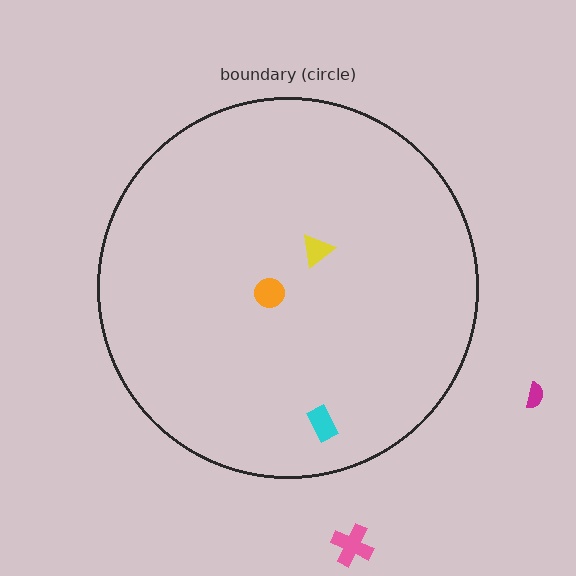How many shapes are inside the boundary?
3 inside, 2 outside.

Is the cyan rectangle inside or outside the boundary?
Inside.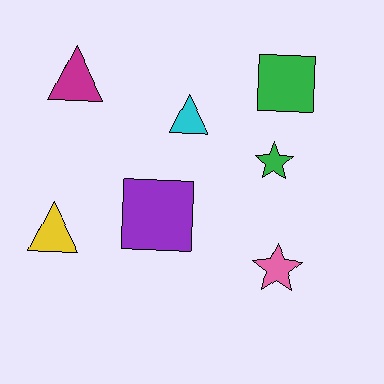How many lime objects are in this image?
There are no lime objects.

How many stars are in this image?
There are 2 stars.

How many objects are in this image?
There are 7 objects.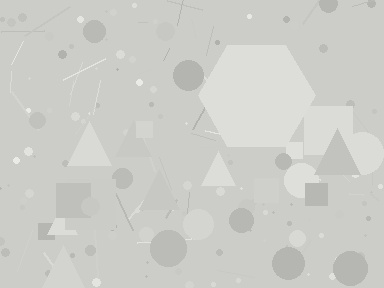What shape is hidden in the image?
A hexagon is hidden in the image.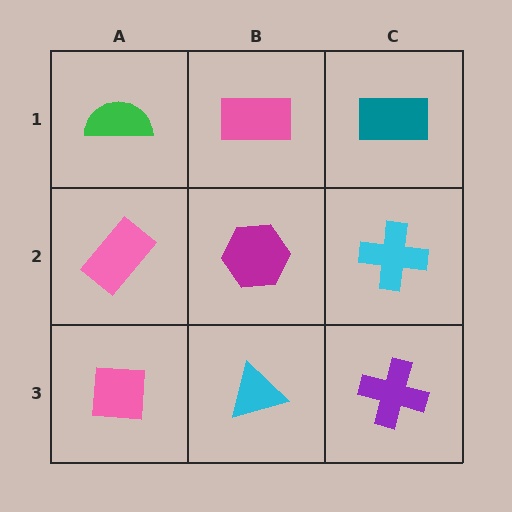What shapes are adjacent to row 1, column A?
A pink rectangle (row 2, column A), a pink rectangle (row 1, column B).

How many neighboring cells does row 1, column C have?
2.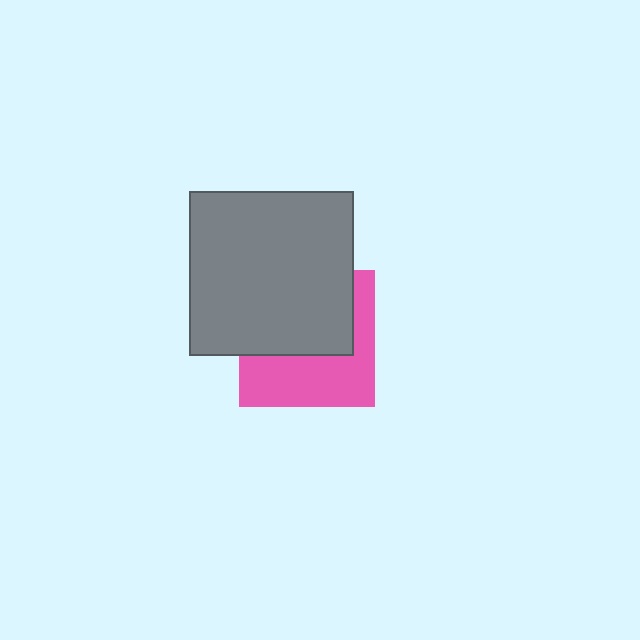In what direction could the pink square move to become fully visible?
The pink square could move down. That would shift it out from behind the gray square entirely.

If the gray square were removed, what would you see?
You would see the complete pink square.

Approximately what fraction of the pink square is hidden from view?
Roughly 52% of the pink square is hidden behind the gray square.